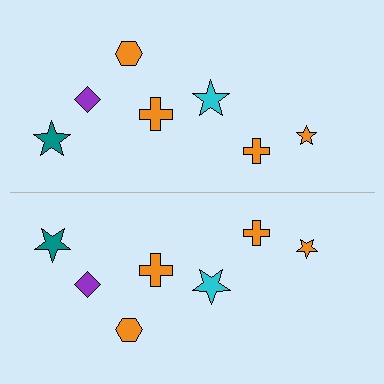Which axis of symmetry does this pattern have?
The pattern has a horizontal axis of symmetry running through the center of the image.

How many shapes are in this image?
There are 14 shapes in this image.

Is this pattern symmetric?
Yes, this pattern has bilateral (reflection) symmetry.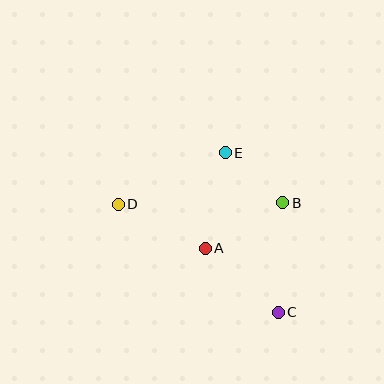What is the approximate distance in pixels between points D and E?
The distance between D and E is approximately 119 pixels.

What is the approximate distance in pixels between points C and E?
The distance between C and E is approximately 168 pixels.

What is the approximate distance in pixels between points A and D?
The distance between A and D is approximately 98 pixels.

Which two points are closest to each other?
Points B and E are closest to each other.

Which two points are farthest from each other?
Points C and D are farthest from each other.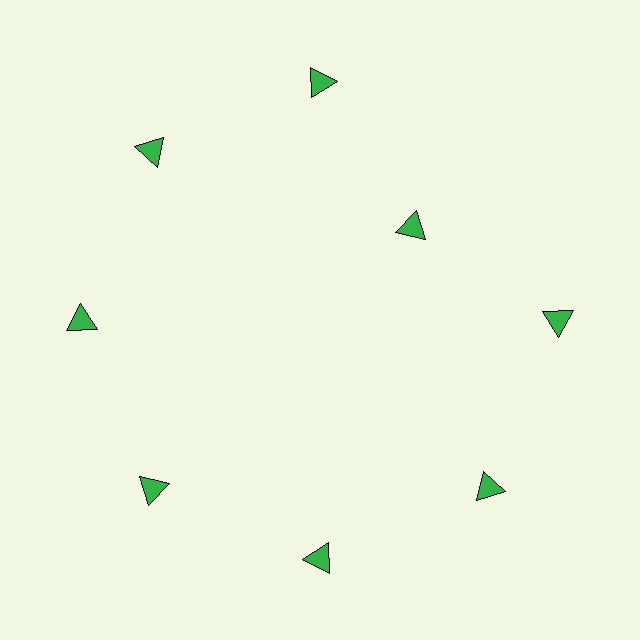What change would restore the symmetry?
The symmetry would be restored by moving it outward, back onto the ring so that all 8 triangles sit at equal angles and equal distance from the center.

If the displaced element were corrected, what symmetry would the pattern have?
It would have 8-fold rotational symmetry — the pattern would map onto itself every 45 degrees.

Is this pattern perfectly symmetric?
No. The 8 green triangles are arranged in a ring, but one element near the 2 o'clock position is pulled inward toward the center, breaking the 8-fold rotational symmetry.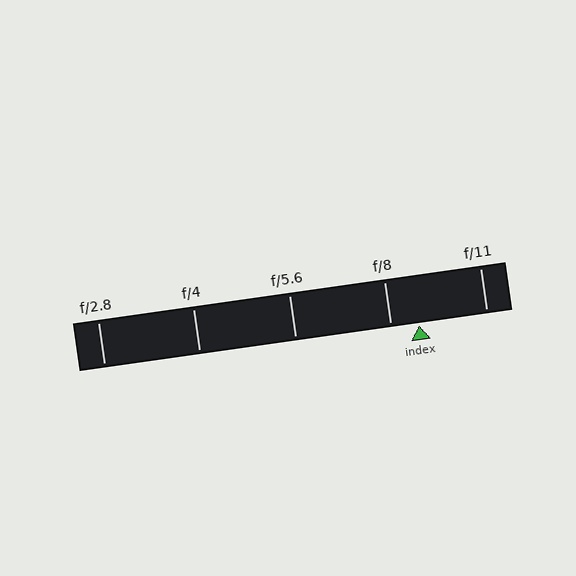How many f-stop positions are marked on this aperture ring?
There are 5 f-stop positions marked.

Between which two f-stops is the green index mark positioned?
The index mark is between f/8 and f/11.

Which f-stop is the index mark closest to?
The index mark is closest to f/8.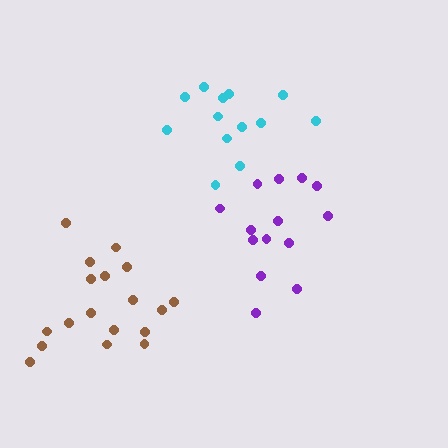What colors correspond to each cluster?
The clusters are colored: purple, brown, cyan.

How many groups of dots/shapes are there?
There are 3 groups.